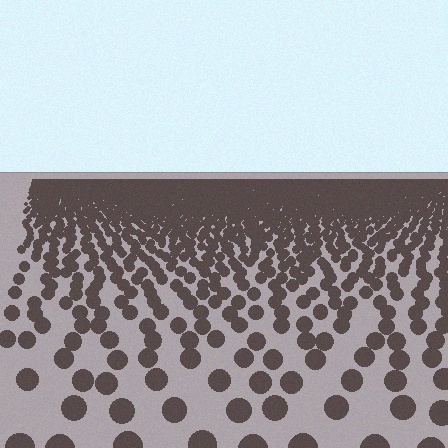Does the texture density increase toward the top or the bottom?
Density increases toward the top.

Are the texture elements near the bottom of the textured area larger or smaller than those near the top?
Larger. Near the bottom, elements are closer to the viewer and appear at a bigger on-screen size.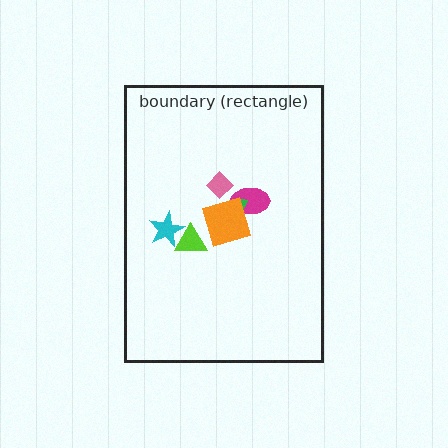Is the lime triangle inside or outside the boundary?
Inside.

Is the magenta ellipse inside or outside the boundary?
Inside.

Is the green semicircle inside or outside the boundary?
Inside.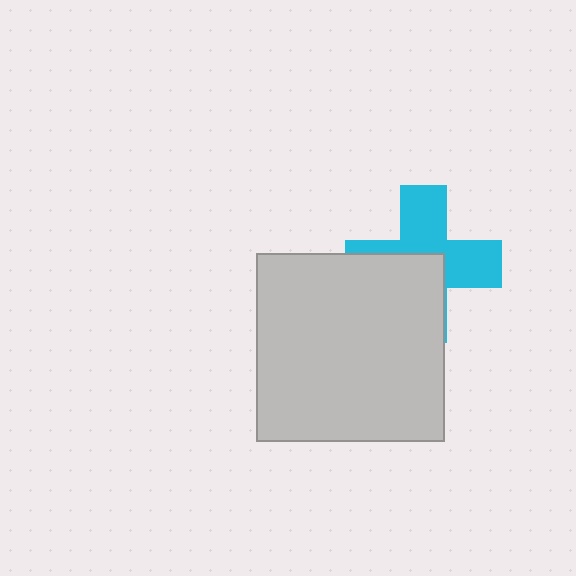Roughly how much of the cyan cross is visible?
About half of it is visible (roughly 53%).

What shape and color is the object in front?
The object in front is a light gray square.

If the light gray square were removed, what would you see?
You would see the complete cyan cross.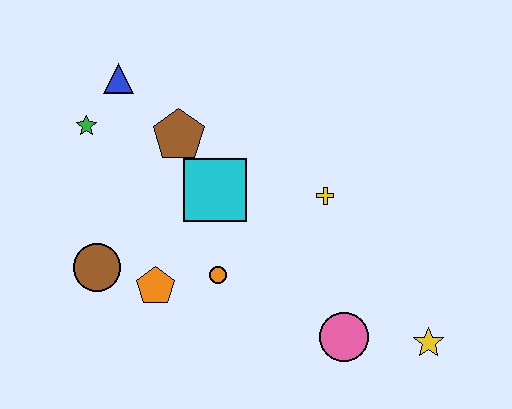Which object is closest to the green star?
The blue triangle is closest to the green star.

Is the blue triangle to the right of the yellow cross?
No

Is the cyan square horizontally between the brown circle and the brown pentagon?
No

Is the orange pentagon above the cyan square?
No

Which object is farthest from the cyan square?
The yellow star is farthest from the cyan square.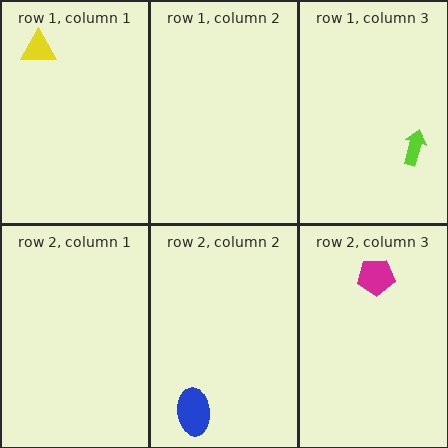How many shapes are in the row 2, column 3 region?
1.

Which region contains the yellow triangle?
The row 1, column 1 region.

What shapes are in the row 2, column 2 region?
The blue ellipse.